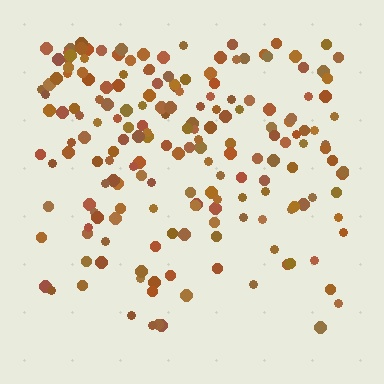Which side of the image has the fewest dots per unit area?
The bottom.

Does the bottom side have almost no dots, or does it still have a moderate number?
Still a moderate number, just noticeably fewer than the top.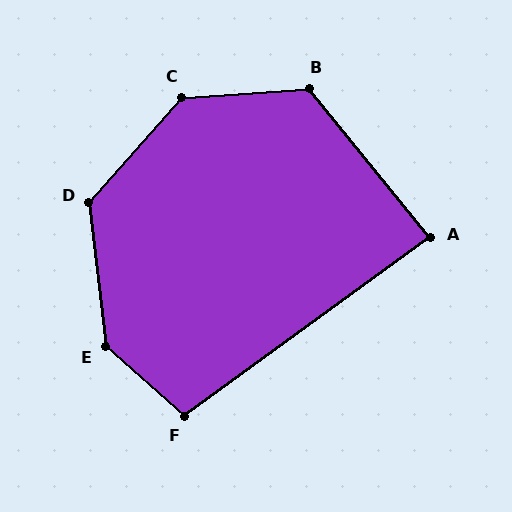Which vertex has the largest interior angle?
E, at approximately 138 degrees.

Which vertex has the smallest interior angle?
A, at approximately 87 degrees.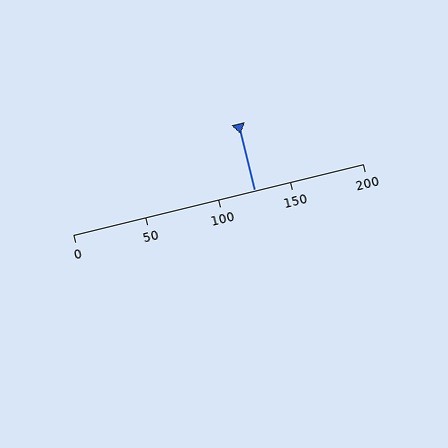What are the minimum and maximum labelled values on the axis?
The axis runs from 0 to 200.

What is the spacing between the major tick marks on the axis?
The major ticks are spaced 50 apart.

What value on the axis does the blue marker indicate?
The marker indicates approximately 125.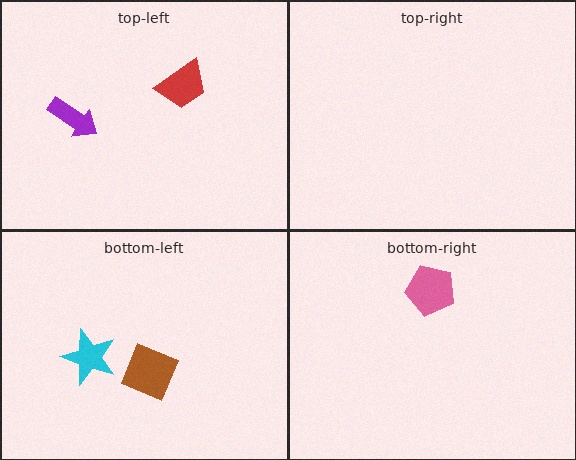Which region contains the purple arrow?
The top-left region.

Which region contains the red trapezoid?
The top-left region.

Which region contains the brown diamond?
The bottom-left region.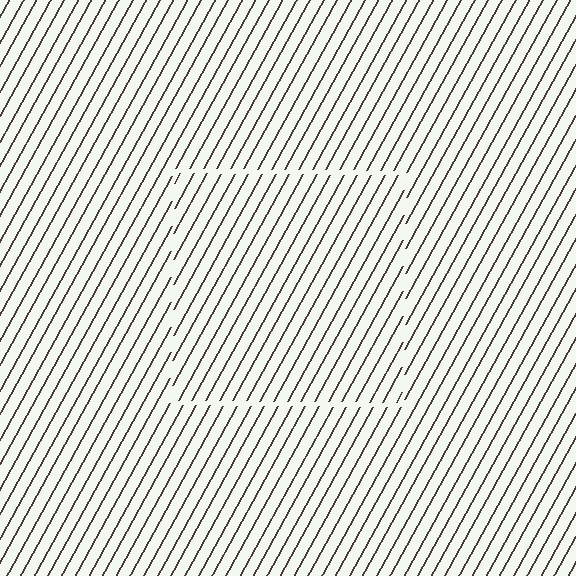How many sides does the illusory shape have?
4 sides — the line-ends trace a square.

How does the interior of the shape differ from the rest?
The interior of the shape contains the same grating, shifted by half a period — the contour is defined by the phase discontinuity where line-ends from the inner and outer gratings abut.